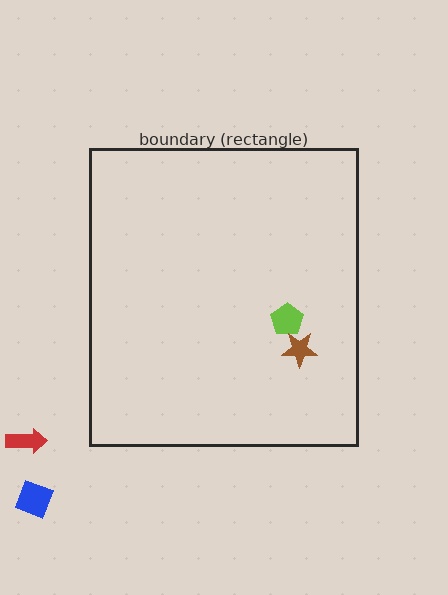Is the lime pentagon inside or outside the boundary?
Inside.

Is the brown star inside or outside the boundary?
Inside.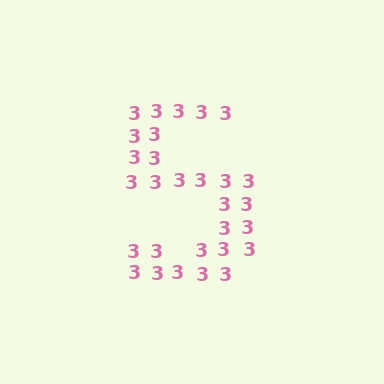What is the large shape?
The large shape is the digit 5.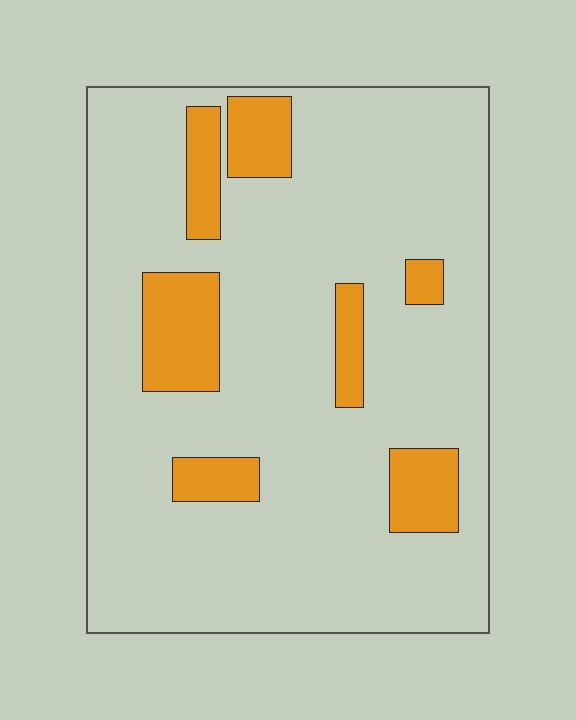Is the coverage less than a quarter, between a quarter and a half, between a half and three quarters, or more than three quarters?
Less than a quarter.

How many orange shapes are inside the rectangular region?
7.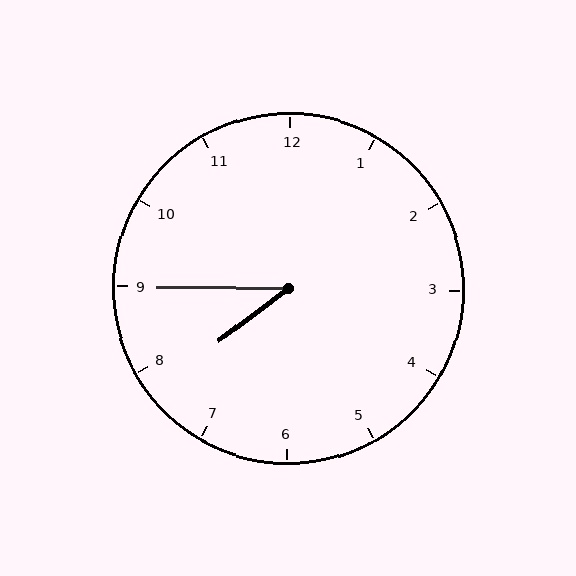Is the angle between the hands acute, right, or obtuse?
It is acute.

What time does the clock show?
7:45.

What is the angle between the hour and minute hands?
Approximately 38 degrees.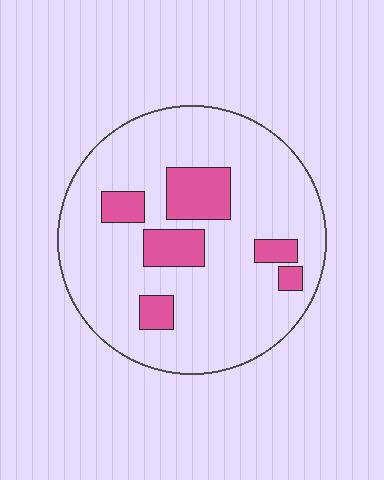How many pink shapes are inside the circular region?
6.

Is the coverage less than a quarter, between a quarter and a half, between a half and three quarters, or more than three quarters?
Less than a quarter.